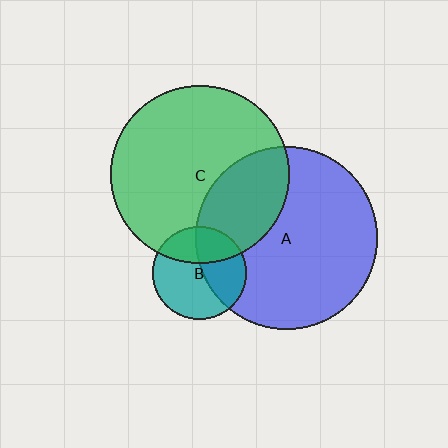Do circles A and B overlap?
Yes.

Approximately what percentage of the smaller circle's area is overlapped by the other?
Approximately 40%.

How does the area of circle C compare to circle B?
Approximately 3.6 times.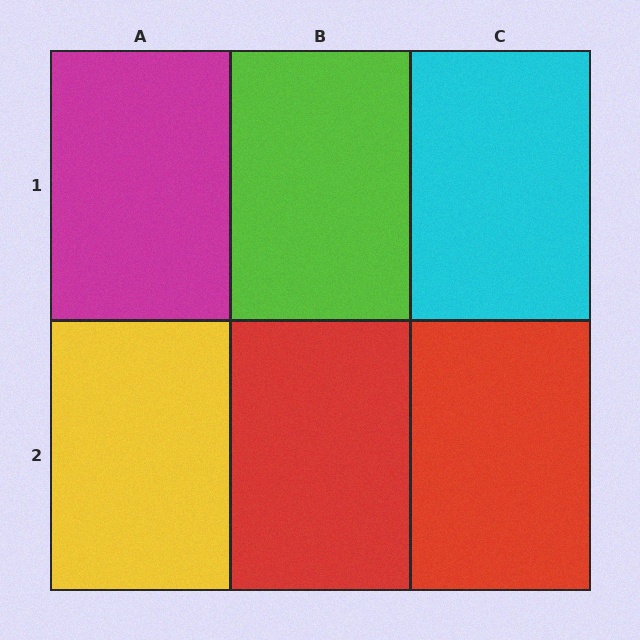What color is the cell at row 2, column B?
Red.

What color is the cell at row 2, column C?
Red.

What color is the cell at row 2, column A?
Yellow.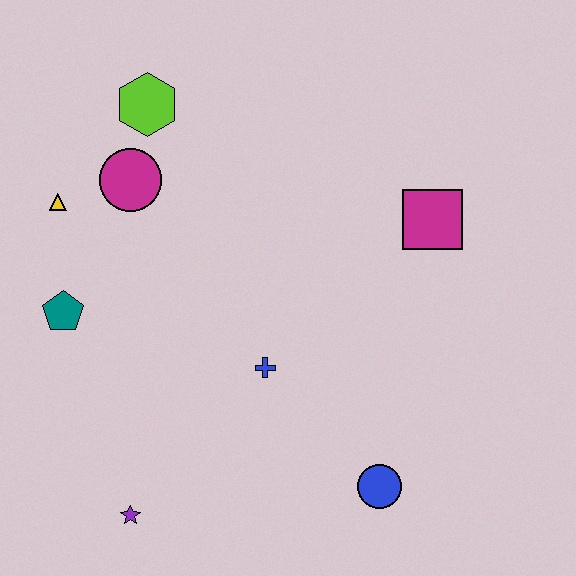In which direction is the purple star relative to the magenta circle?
The purple star is below the magenta circle.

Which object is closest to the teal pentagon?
The yellow triangle is closest to the teal pentagon.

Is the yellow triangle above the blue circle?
Yes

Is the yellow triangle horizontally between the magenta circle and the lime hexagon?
No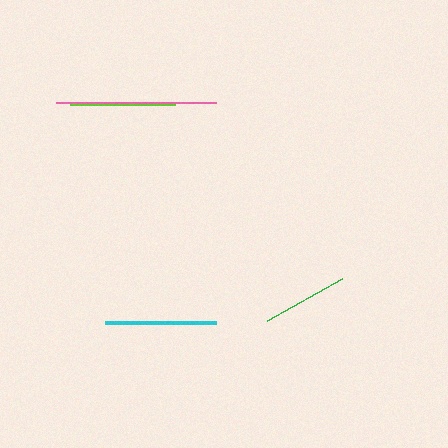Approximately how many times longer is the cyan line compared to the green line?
The cyan line is approximately 1.3 times the length of the green line.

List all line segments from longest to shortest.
From longest to shortest: pink, cyan, lime, green.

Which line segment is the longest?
The pink line is the longest at approximately 160 pixels.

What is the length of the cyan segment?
The cyan segment is approximately 111 pixels long.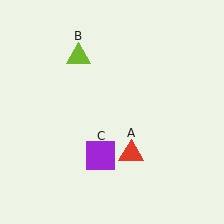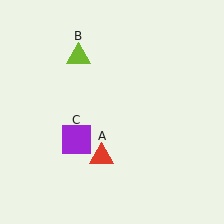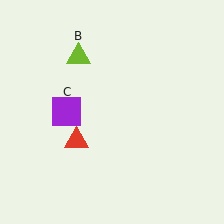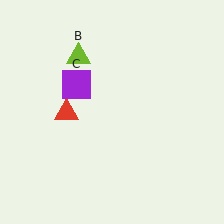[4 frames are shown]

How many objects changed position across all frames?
2 objects changed position: red triangle (object A), purple square (object C).